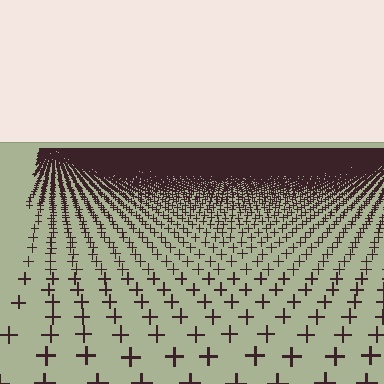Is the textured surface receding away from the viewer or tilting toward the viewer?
The surface is receding away from the viewer. Texture elements get smaller and denser toward the top.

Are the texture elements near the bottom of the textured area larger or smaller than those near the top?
Larger. Near the bottom, elements are closer to the viewer and appear at a bigger on-screen size.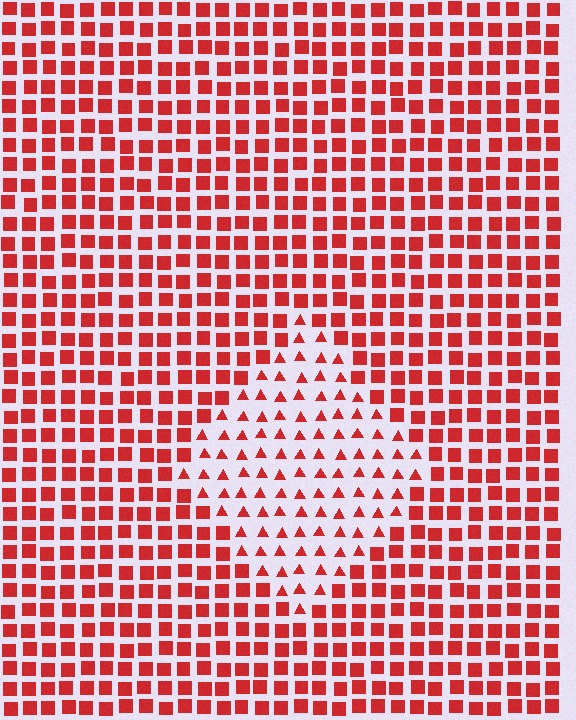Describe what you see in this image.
The image is filled with small red elements arranged in a uniform grid. A diamond-shaped region contains triangles, while the surrounding area contains squares. The boundary is defined purely by the change in element shape.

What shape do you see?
I see a diamond.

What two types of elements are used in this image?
The image uses triangles inside the diamond region and squares outside it.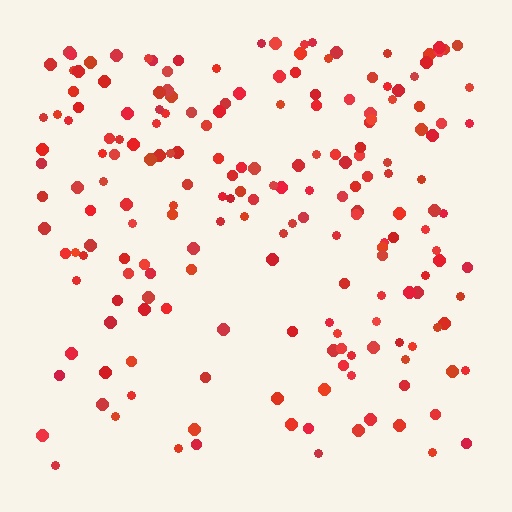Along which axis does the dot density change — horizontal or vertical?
Vertical.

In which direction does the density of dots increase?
From bottom to top, with the top side densest.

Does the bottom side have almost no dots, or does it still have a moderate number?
Still a moderate number, just noticeably fewer than the top.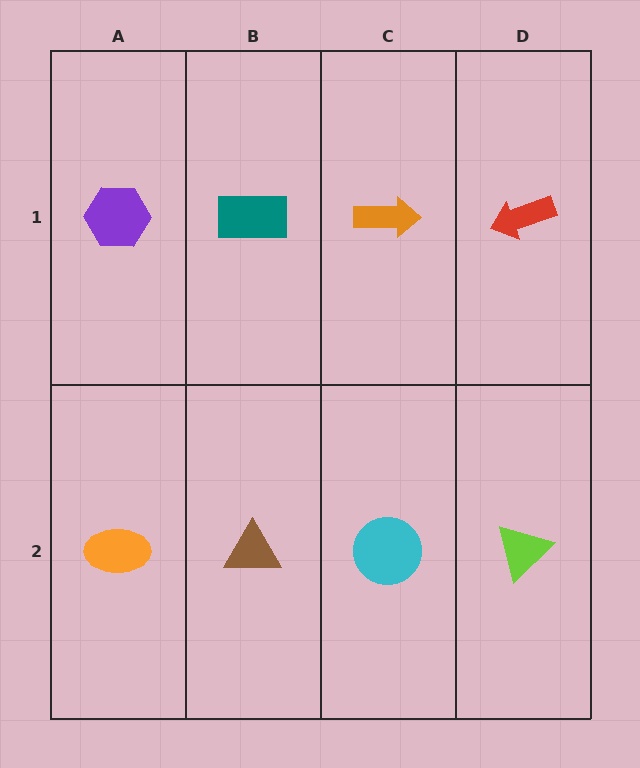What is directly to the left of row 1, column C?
A teal rectangle.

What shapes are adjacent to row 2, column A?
A purple hexagon (row 1, column A), a brown triangle (row 2, column B).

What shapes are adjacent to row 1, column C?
A cyan circle (row 2, column C), a teal rectangle (row 1, column B), a red arrow (row 1, column D).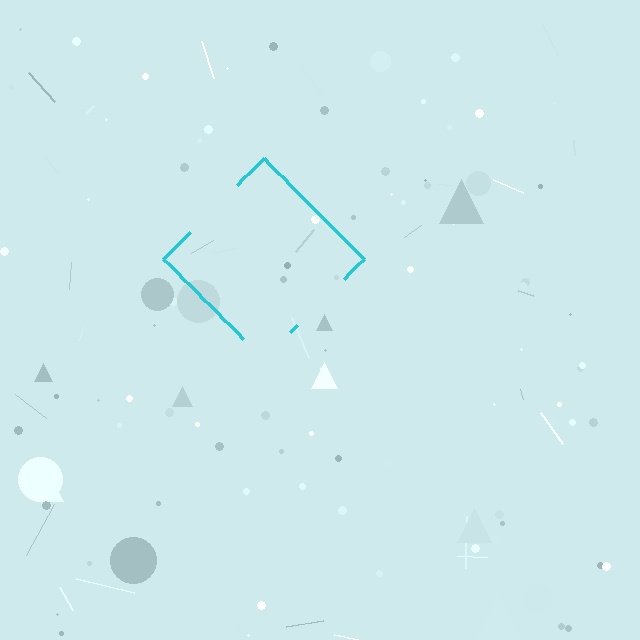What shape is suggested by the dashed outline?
The dashed outline suggests a diamond.